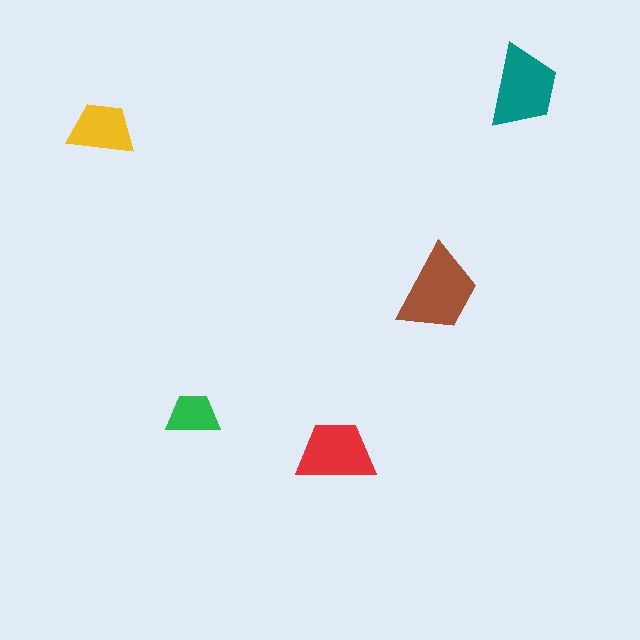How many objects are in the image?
There are 5 objects in the image.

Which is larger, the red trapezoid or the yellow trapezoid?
The red one.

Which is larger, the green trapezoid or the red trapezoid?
The red one.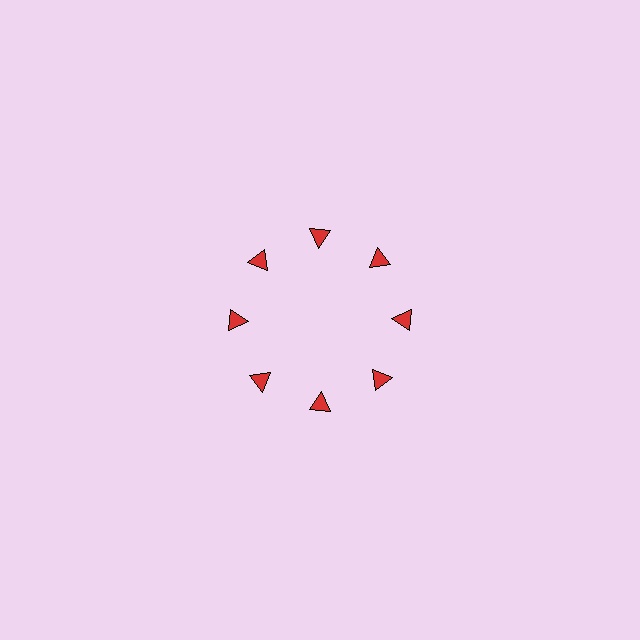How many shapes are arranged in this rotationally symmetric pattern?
There are 8 shapes, arranged in 8 groups of 1.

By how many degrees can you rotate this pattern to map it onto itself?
The pattern maps onto itself every 45 degrees of rotation.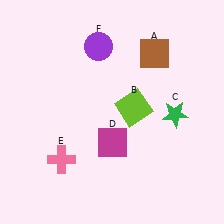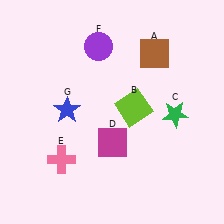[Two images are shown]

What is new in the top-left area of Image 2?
A blue star (G) was added in the top-left area of Image 2.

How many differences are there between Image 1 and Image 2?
There is 1 difference between the two images.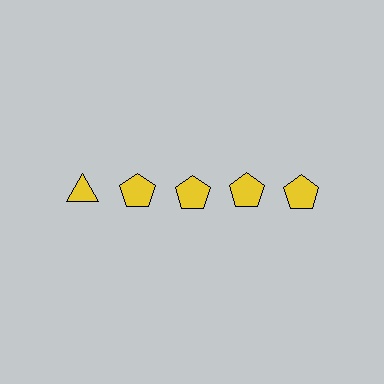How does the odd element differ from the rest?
It has a different shape: triangle instead of pentagon.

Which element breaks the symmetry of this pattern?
The yellow triangle in the top row, leftmost column breaks the symmetry. All other shapes are yellow pentagons.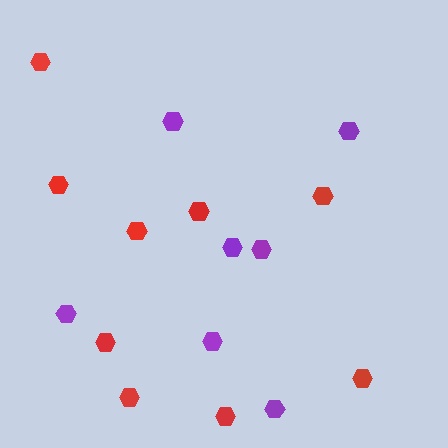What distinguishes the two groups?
There are 2 groups: one group of purple hexagons (7) and one group of red hexagons (9).